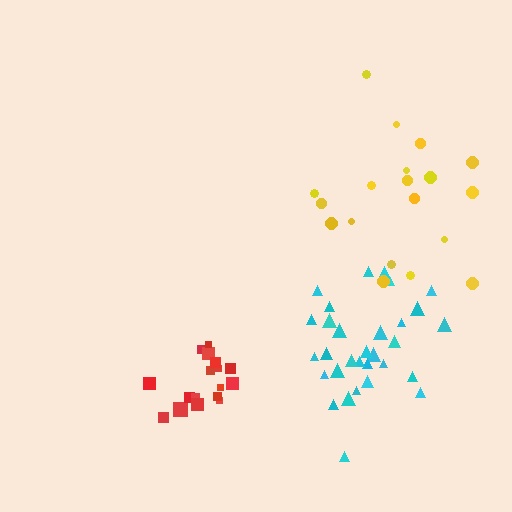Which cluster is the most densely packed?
Red.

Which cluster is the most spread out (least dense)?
Yellow.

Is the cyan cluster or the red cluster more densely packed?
Red.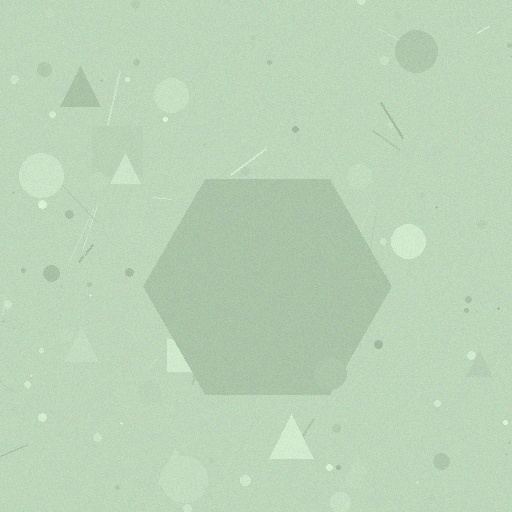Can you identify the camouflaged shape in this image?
The camouflaged shape is a hexagon.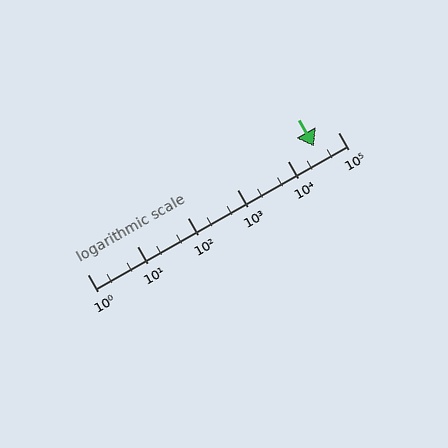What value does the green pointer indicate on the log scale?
The pointer indicates approximately 33000.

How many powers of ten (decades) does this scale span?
The scale spans 5 decades, from 1 to 100000.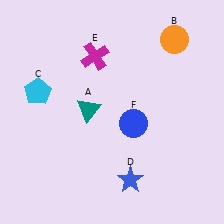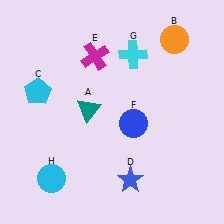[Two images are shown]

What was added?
A cyan cross (G), a cyan circle (H) were added in Image 2.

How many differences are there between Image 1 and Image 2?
There are 2 differences between the two images.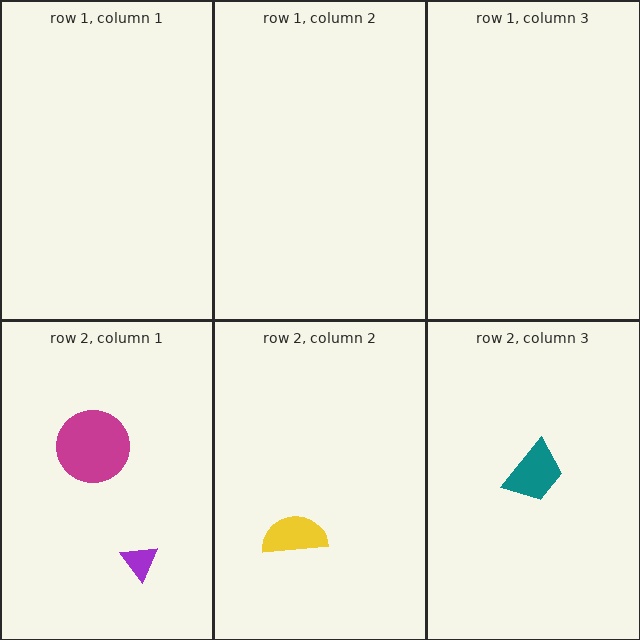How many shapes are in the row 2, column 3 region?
1.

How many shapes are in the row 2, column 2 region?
1.